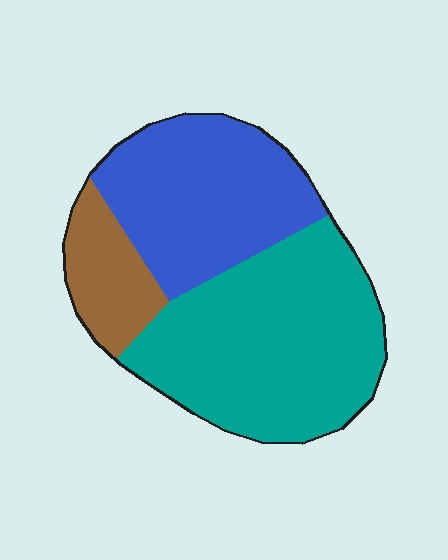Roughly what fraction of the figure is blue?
Blue covers around 35% of the figure.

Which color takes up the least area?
Brown, at roughly 15%.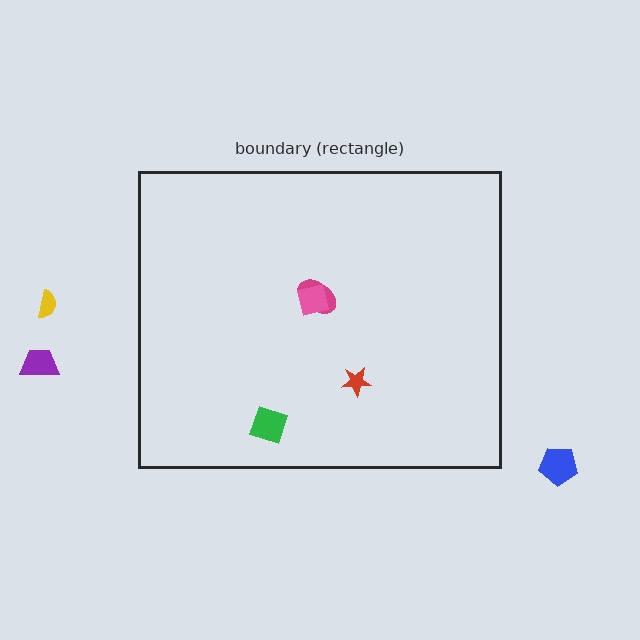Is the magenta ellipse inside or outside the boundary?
Inside.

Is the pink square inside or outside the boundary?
Inside.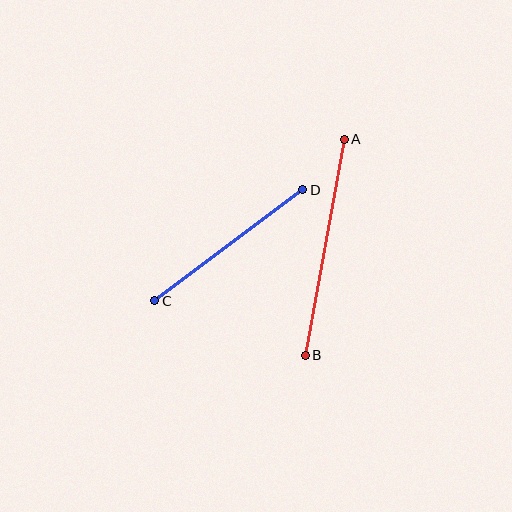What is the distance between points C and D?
The distance is approximately 185 pixels.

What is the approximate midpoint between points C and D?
The midpoint is at approximately (229, 245) pixels.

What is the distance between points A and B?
The distance is approximately 219 pixels.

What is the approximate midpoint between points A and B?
The midpoint is at approximately (325, 247) pixels.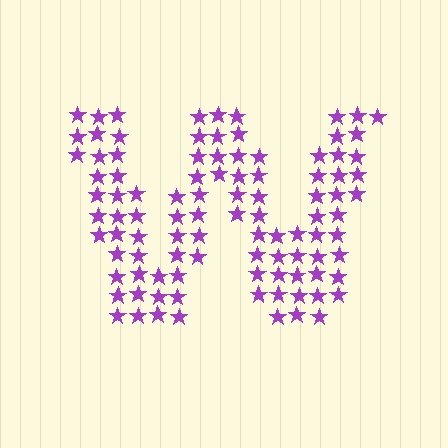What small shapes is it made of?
It is made of small stars.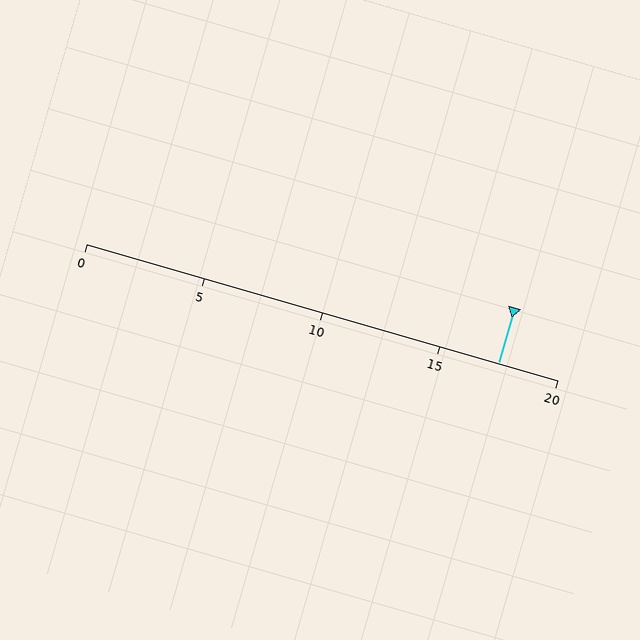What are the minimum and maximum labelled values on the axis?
The axis runs from 0 to 20.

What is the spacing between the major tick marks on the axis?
The major ticks are spaced 5 apart.